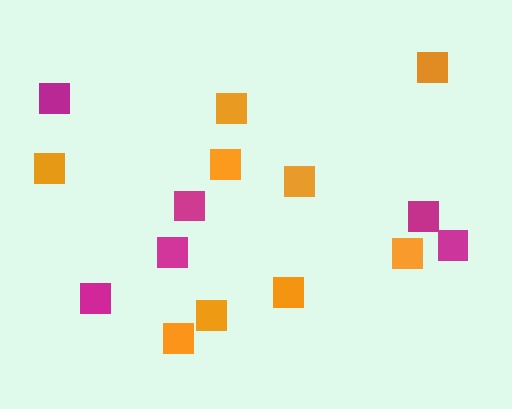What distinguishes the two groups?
There are 2 groups: one group of magenta squares (6) and one group of orange squares (9).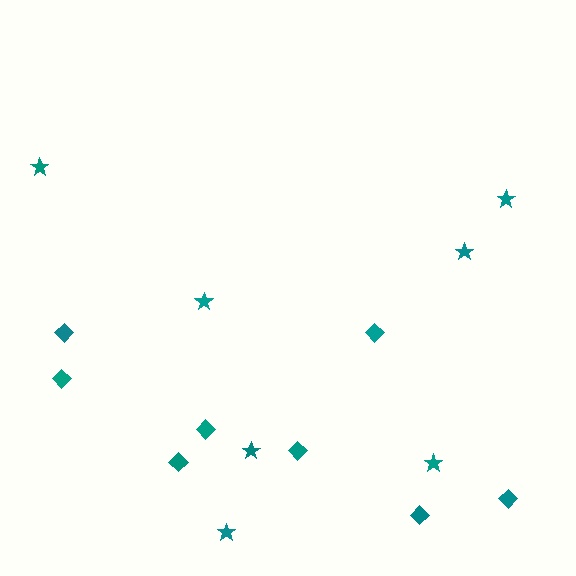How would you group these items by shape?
There are 2 groups: one group of stars (7) and one group of diamonds (8).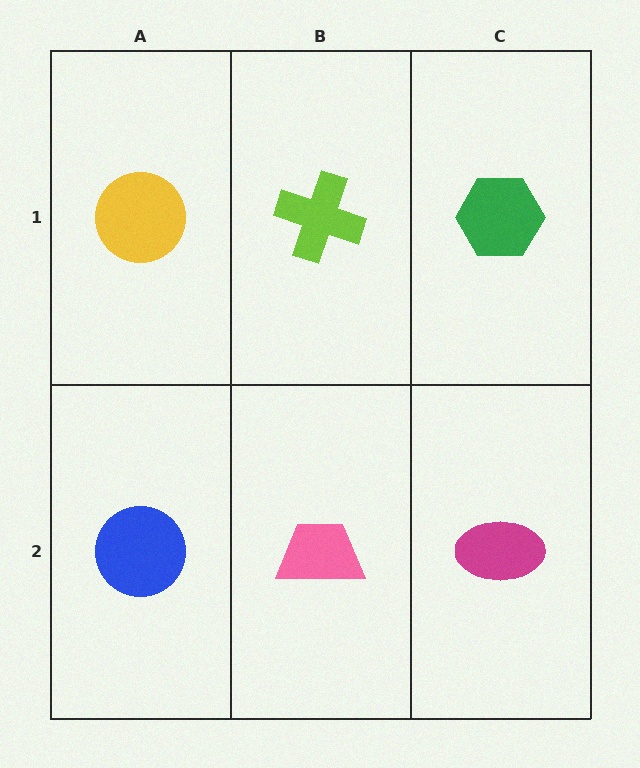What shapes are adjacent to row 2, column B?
A lime cross (row 1, column B), a blue circle (row 2, column A), a magenta ellipse (row 2, column C).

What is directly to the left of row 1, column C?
A lime cross.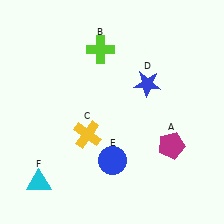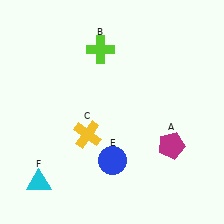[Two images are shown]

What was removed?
The blue star (D) was removed in Image 2.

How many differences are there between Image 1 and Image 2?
There is 1 difference between the two images.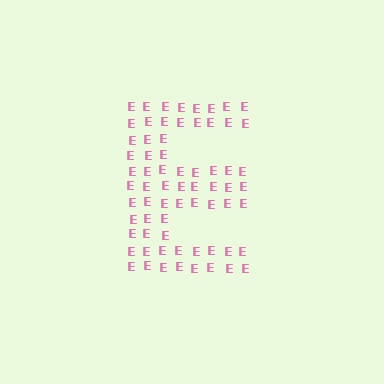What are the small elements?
The small elements are letter E's.